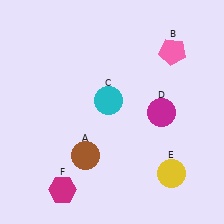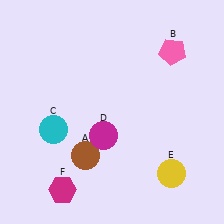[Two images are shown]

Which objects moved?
The objects that moved are: the cyan circle (C), the magenta circle (D).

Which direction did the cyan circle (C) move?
The cyan circle (C) moved left.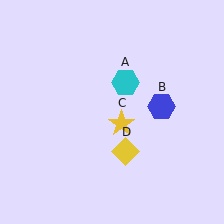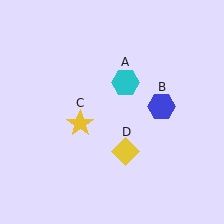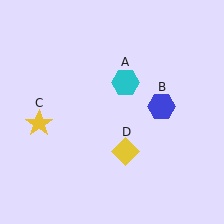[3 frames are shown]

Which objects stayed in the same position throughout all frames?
Cyan hexagon (object A) and blue hexagon (object B) and yellow diamond (object D) remained stationary.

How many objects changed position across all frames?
1 object changed position: yellow star (object C).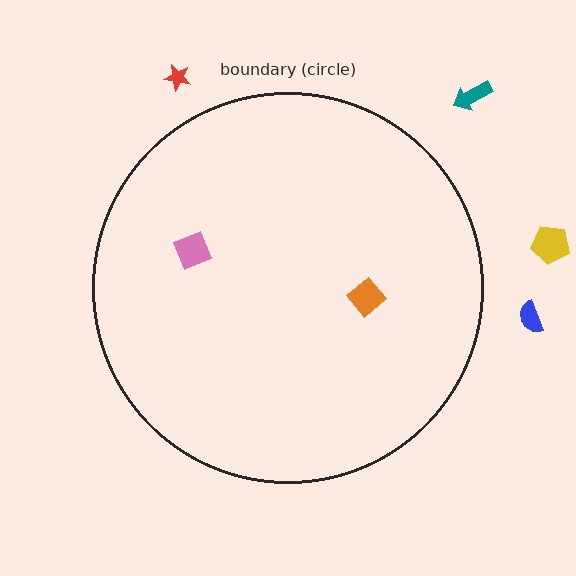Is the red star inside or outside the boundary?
Outside.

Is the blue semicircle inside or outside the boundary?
Outside.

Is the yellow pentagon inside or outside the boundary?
Outside.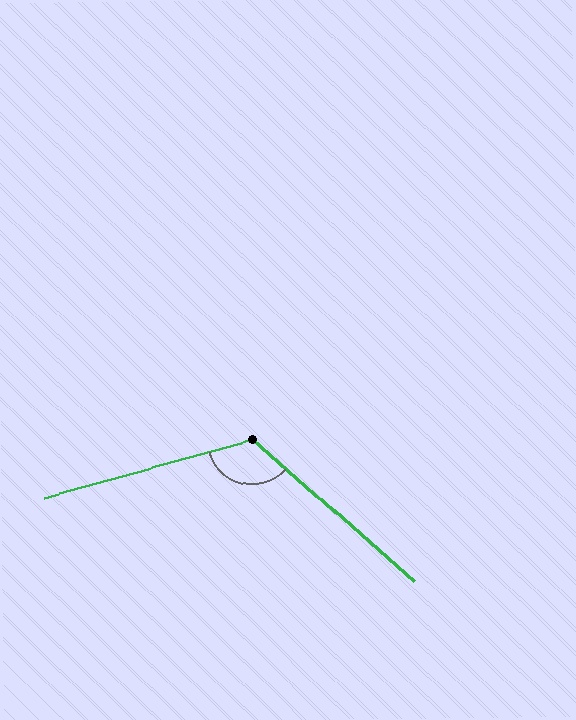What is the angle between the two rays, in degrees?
Approximately 124 degrees.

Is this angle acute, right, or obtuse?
It is obtuse.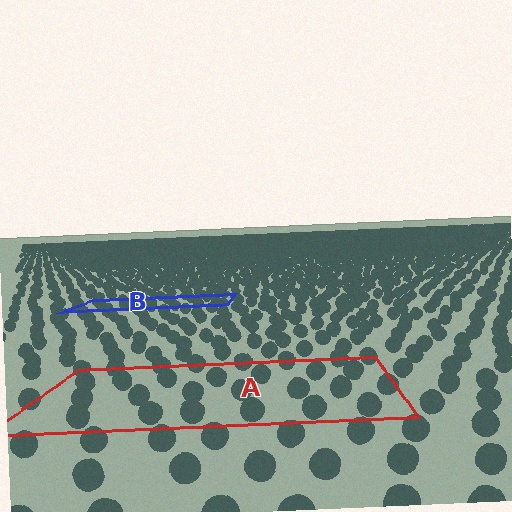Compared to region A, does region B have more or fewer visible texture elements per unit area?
Region B has more texture elements per unit area — they are packed more densely because it is farther away.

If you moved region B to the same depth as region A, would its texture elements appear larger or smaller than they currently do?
They would appear larger. At a closer depth, the same texture elements are projected at a bigger on-screen size.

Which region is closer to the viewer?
Region A is closer. The texture elements there are larger and more spread out.